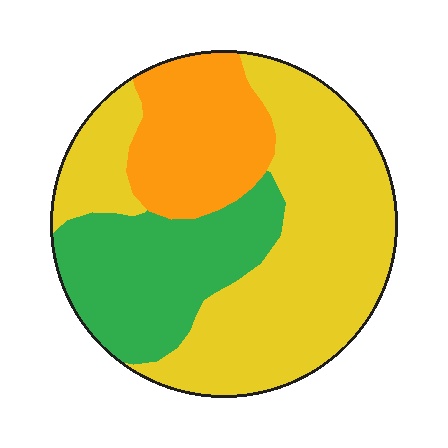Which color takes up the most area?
Yellow, at roughly 55%.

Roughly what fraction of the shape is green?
Green takes up between a sixth and a third of the shape.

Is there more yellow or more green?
Yellow.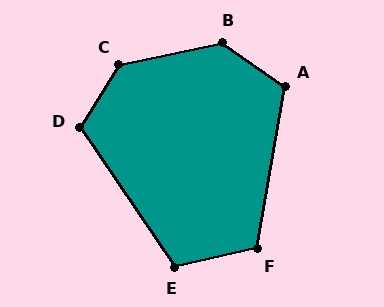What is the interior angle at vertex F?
Approximately 113 degrees (obtuse).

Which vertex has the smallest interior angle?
E, at approximately 111 degrees.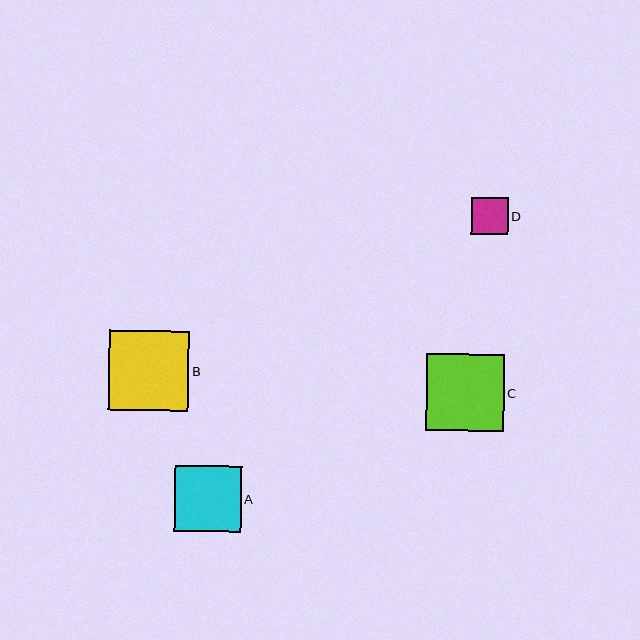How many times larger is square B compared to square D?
Square B is approximately 2.2 times the size of square D.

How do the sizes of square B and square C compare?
Square B and square C are approximately the same size.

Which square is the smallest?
Square D is the smallest with a size of approximately 37 pixels.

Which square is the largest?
Square B is the largest with a size of approximately 80 pixels.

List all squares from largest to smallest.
From largest to smallest: B, C, A, D.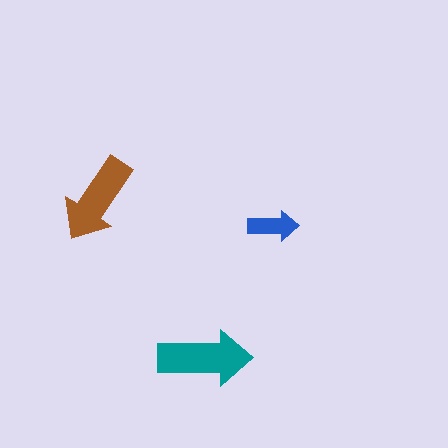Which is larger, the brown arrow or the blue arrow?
The brown one.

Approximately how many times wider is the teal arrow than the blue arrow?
About 2 times wider.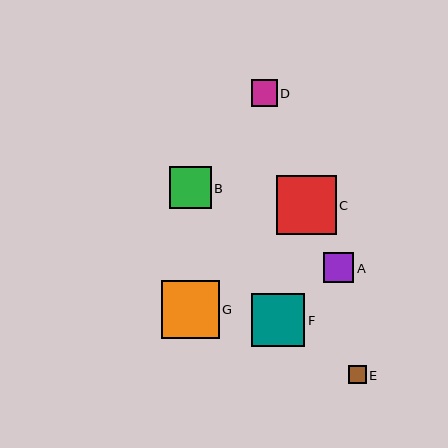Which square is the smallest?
Square E is the smallest with a size of approximately 18 pixels.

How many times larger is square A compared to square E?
Square A is approximately 1.7 times the size of square E.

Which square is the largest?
Square C is the largest with a size of approximately 60 pixels.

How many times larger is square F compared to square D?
Square F is approximately 2.0 times the size of square D.